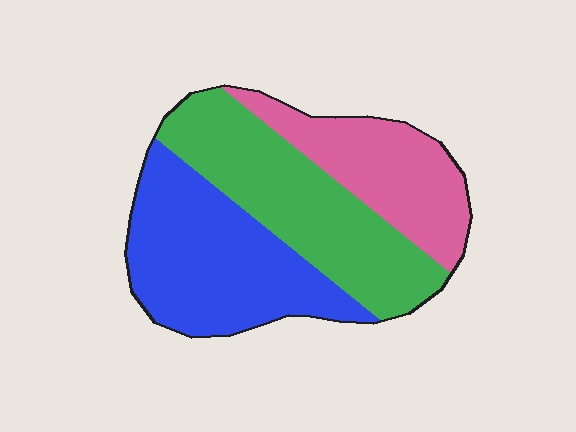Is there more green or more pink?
Green.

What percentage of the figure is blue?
Blue takes up about three eighths (3/8) of the figure.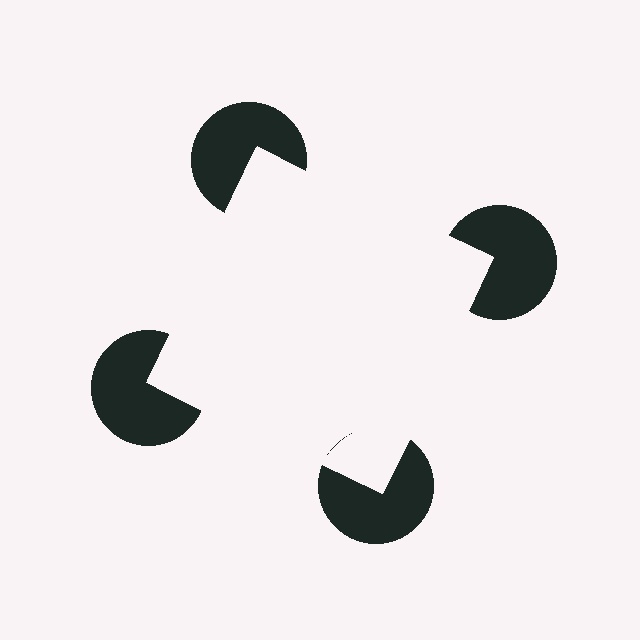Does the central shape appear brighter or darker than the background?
It typically appears slightly brighter than the background, even though no actual brightness change is drawn.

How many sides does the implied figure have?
4 sides.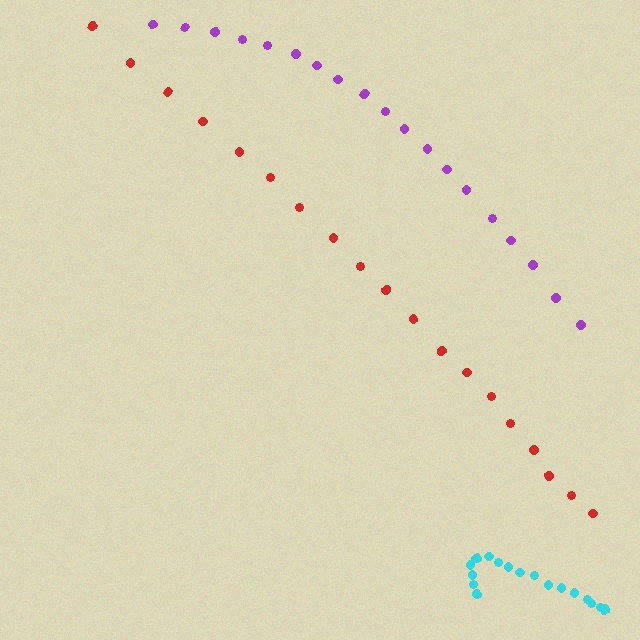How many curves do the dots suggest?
There are 3 distinct paths.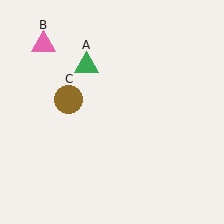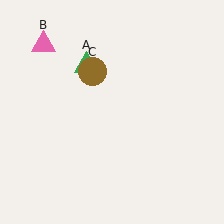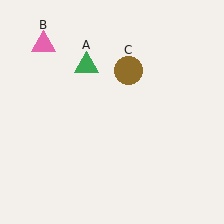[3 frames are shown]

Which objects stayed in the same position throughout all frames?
Green triangle (object A) and pink triangle (object B) remained stationary.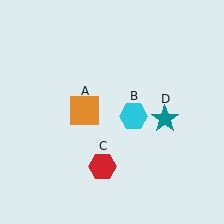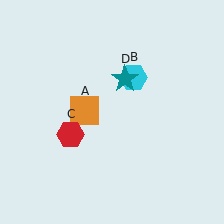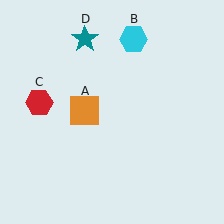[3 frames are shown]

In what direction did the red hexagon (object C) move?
The red hexagon (object C) moved up and to the left.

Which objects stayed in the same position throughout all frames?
Orange square (object A) remained stationary.